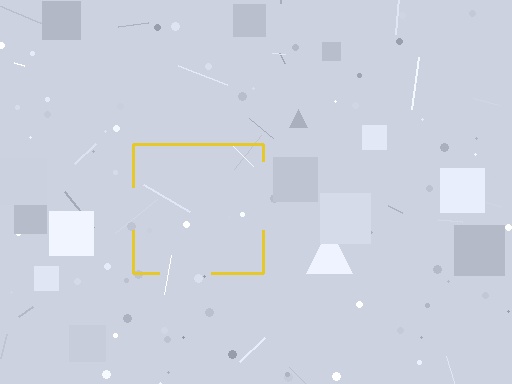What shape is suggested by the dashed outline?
The dashed outline suggests a square.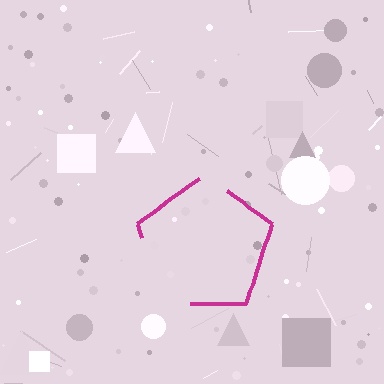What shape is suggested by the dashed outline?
The dashed outline suggests a pentagon.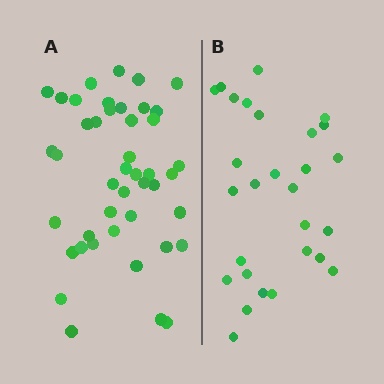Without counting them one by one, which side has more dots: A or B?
Region A (the left region) has more dots.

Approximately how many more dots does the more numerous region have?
Region A has approximately 15 more dots than region B.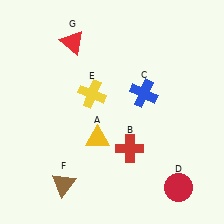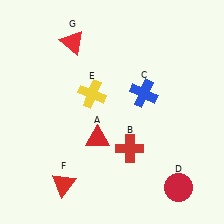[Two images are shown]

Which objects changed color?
A changed from yellow to red. F changed from brown to red.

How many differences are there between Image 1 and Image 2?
There are 2 differences between the two images.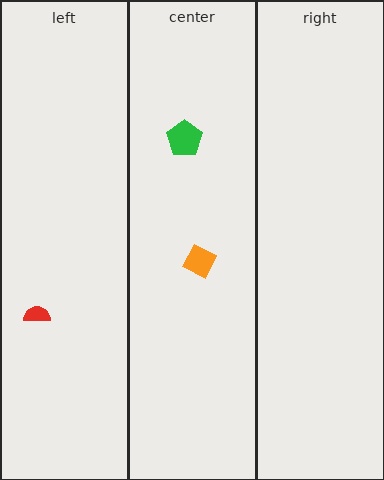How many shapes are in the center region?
2.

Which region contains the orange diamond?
The center region.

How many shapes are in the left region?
1.